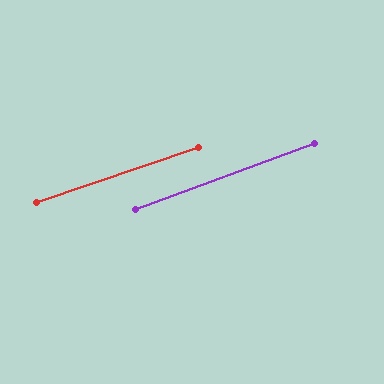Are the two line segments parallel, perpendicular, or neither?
Parallel — their directions differ by only 1.7°.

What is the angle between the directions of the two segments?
Approximately 2 degrees.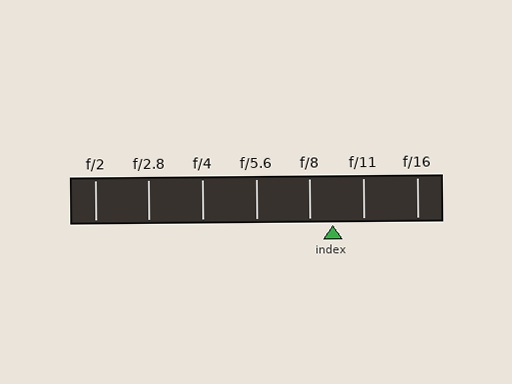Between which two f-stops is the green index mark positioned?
The index mark is between f/8 and f/11.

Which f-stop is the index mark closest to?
The index mark is closest to f/8.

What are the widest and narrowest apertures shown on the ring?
The widest aperture shown is f/2 and the narrowest is f/16.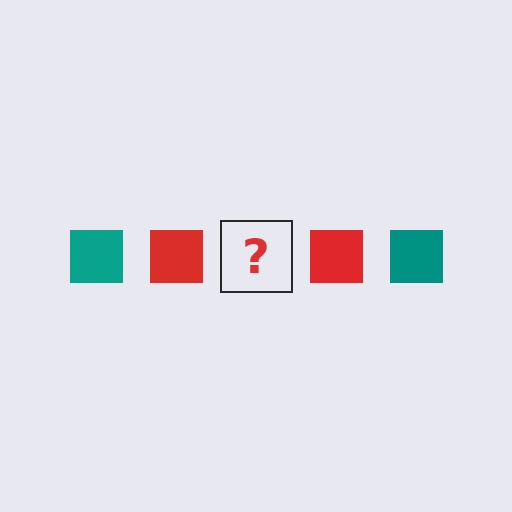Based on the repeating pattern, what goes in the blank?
The blank should be a teal square.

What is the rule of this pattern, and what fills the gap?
The rule is that the pattern cycles through teal, red squares. The gap should be filled with a teal square.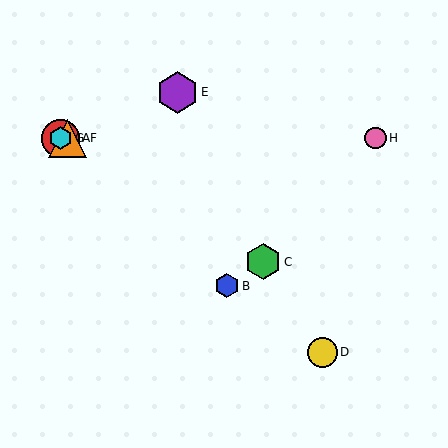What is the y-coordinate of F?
Object F is at y≈138.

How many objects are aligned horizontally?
4 objects (A, F, G, H) are aligned horizontally.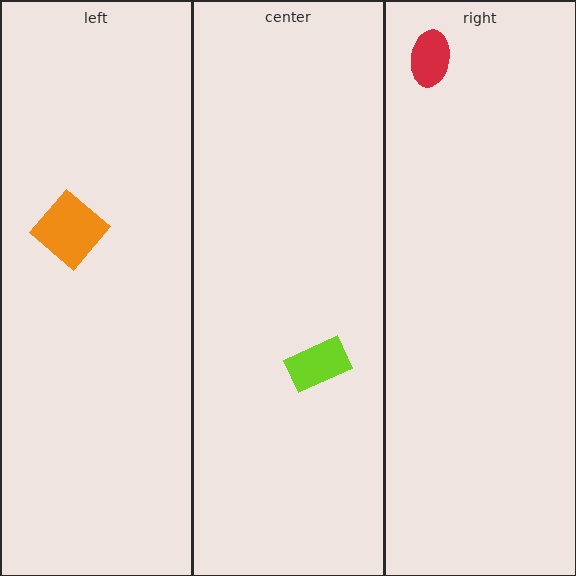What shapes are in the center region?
The lime rectangle.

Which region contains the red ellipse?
The right region.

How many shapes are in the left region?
1.